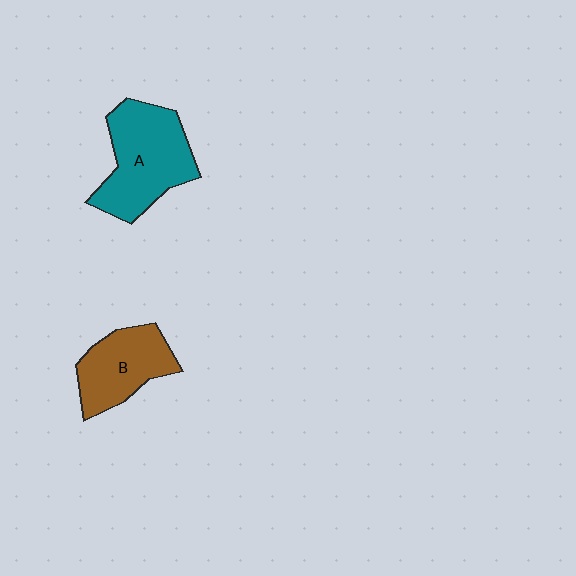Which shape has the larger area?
Shape A (teal).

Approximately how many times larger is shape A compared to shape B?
Approximately 1.4 times.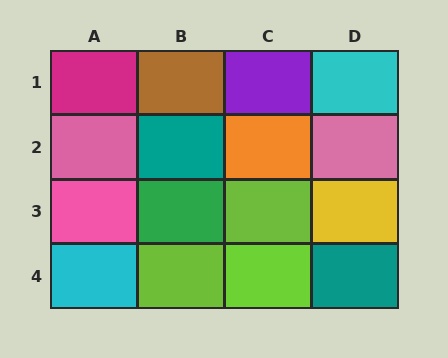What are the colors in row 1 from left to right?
Magenta, brown, purple, cyan.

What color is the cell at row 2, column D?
Pink.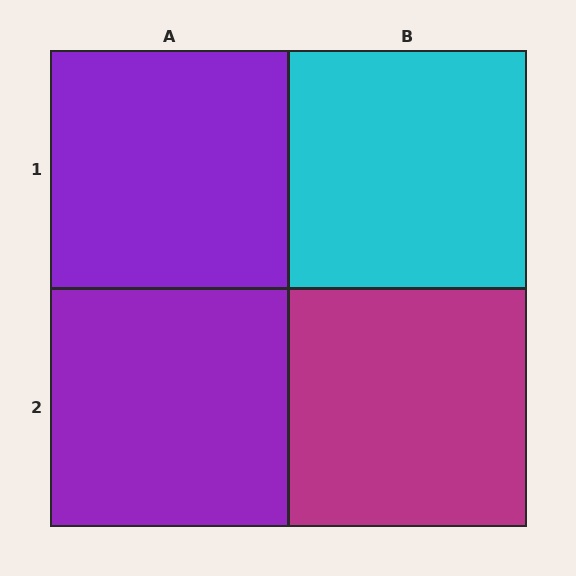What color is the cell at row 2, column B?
Magenta.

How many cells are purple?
2 cells are purple.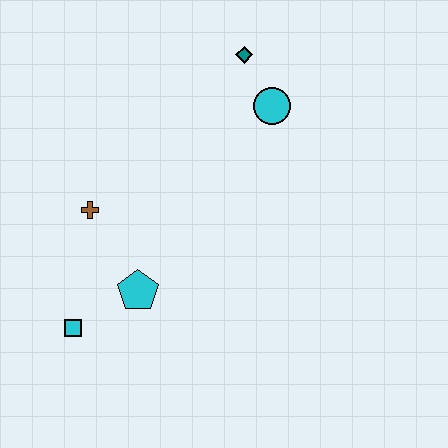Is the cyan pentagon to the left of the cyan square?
No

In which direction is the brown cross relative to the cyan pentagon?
The brown cross is above the cyan pentagon.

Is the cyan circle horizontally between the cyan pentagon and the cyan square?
No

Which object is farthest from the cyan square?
The teal diamond is farthest from the cyan square.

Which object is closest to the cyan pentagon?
The cyan square is closest to the cyan pentagon.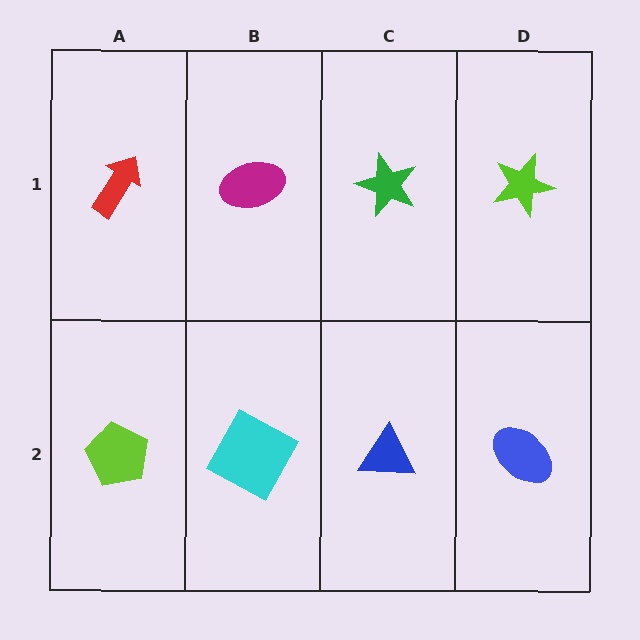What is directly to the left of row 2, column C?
A cyan square.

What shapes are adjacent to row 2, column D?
A lime star (row 1, column D), a blue triangle (row 2, column C).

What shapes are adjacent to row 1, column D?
A blue ellipse (row 2, column D), a green star (row 1, column C).